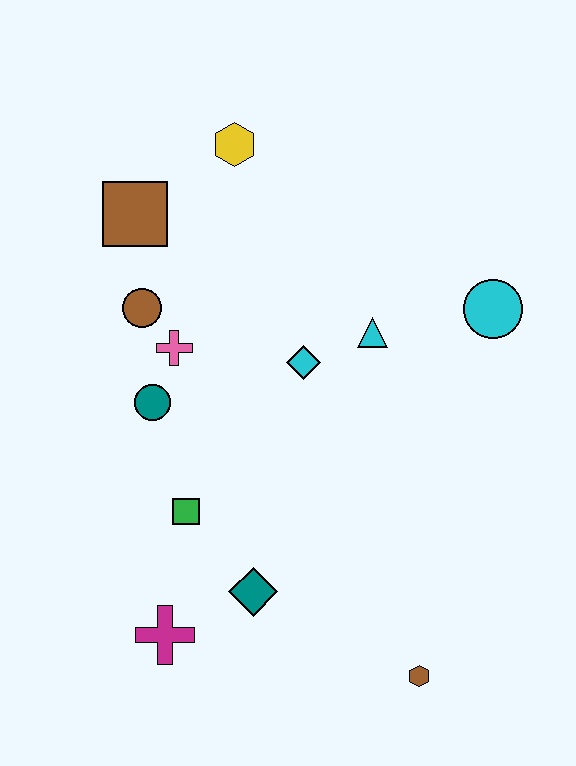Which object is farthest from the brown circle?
The brown hexagon is farthest from the brown circle.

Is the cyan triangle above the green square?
Yes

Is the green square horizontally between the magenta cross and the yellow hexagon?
Yes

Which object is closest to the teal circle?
The pink cross is closest to the teal circle.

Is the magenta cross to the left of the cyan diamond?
Yes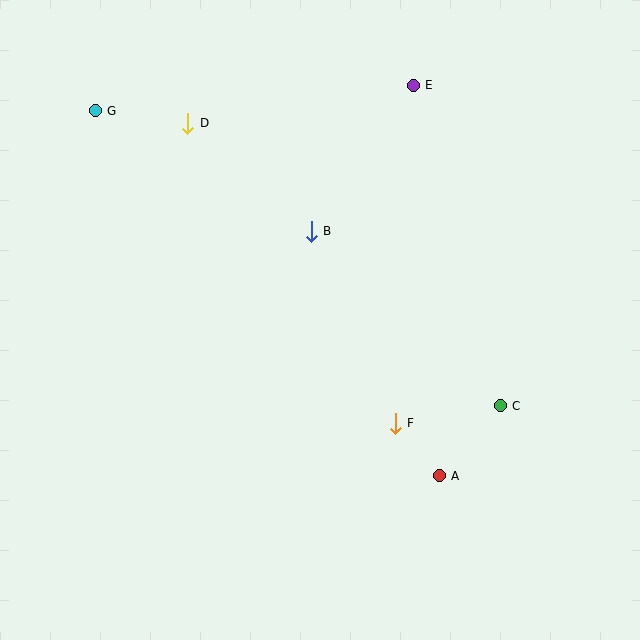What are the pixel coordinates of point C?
Point C is at (500, 406).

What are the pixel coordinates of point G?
Point G is at (95, 111).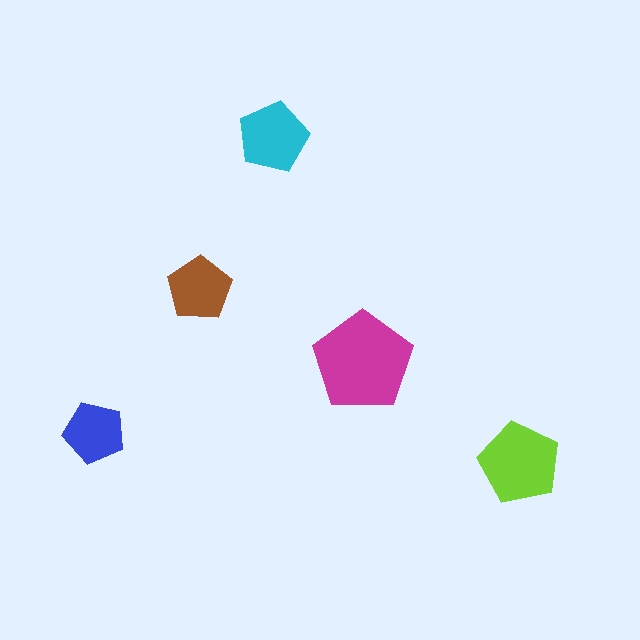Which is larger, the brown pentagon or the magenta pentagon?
The magenta one.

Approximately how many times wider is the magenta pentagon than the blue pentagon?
About 1.5 times wider.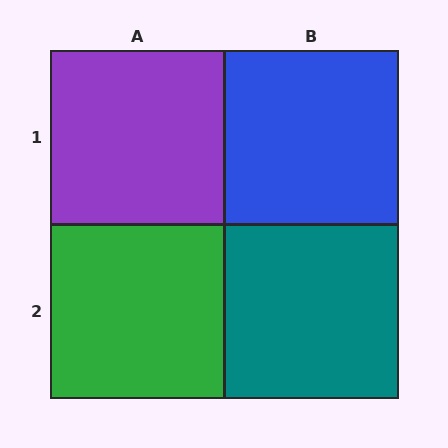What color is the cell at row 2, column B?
Teal.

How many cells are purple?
1 cell is purple.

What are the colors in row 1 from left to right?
Purple, blue.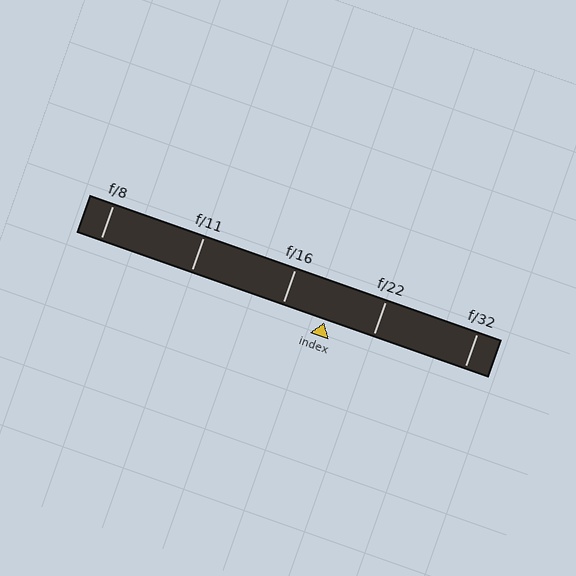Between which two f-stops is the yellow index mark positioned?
The index mark is between f/16 and f/22.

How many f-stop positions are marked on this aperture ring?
There are 5 f-stop positions marked.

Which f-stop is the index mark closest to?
The index mark is closest to f/16.